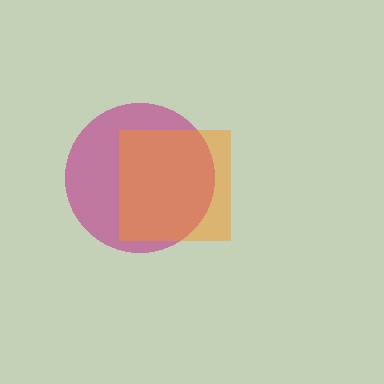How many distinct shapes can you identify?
There are 2 distinct shapes: a magenta circle, an orange square.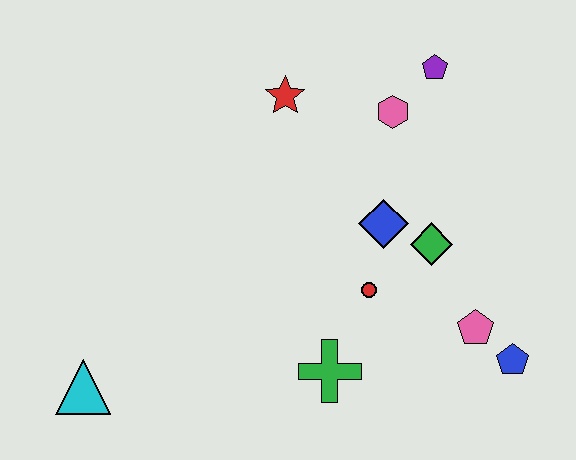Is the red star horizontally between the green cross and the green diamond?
No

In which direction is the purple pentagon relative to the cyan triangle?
The purple pentagon is to the right of the cyan triangle.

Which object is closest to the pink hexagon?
The purple pentagon is closest to the pink hexagon.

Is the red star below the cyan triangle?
No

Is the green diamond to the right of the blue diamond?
Yes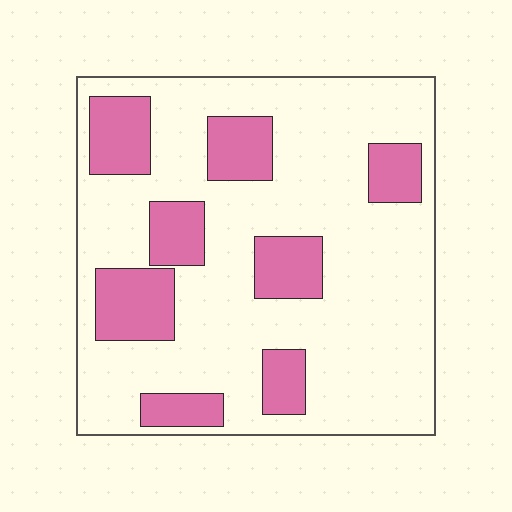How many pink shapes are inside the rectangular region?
8.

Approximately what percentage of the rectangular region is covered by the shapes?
Approximately 25%.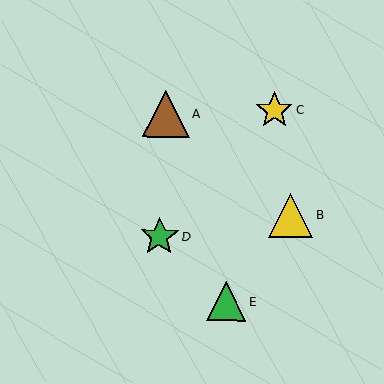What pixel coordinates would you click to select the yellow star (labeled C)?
Click at (274, 110) to select the yellow star C.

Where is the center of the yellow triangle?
The center of the yellow triangle is at (290, 215).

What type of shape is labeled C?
Shape C is a yellow star.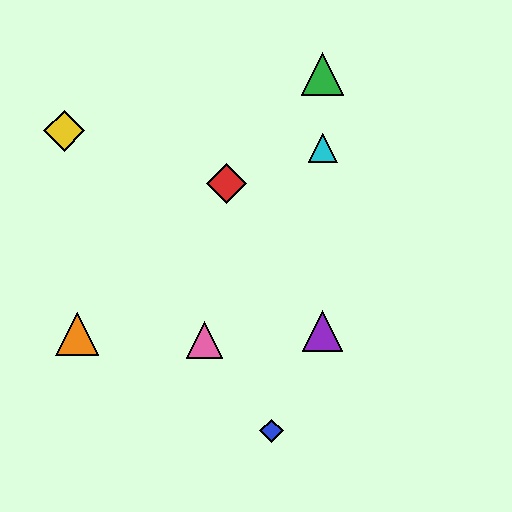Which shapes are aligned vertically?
The green triangle, the purple triangle, the cyan triangle are aligned vertically.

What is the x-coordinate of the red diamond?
The red diamond is at x≈227.